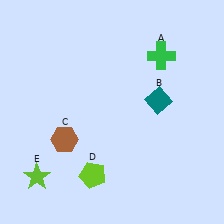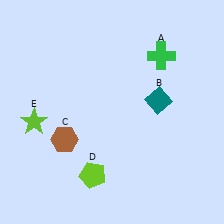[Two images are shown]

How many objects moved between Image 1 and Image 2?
1 object moved between the two images.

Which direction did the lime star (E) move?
The lime star (E) moved up.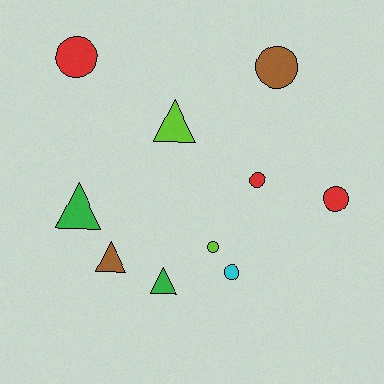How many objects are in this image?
There are 10 objects.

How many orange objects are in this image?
There are no orange objects.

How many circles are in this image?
There are 6 circles.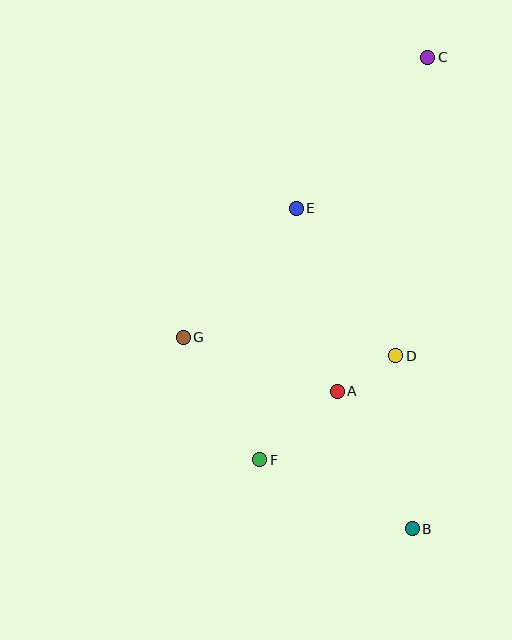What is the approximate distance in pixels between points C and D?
The distance between C and D is approximately 300 pixels.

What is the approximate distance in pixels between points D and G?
The distance between D and G is approximately 213 pixels.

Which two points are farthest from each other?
Points B and C are farthest from each other.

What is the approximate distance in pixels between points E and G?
The distance between E and G is approximately 171 pixels.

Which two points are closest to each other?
Points A and D are closest to each other.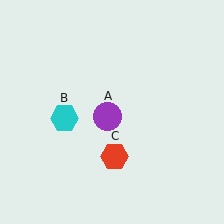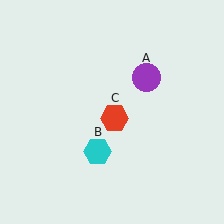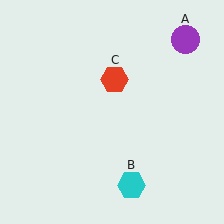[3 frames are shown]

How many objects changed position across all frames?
3 objects changed position: purple circle (object A), cyan hexagon (object B), red hexagon (object C).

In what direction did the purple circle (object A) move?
The purple circle (object A) moved up and to the right.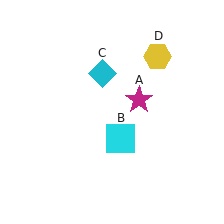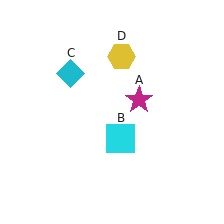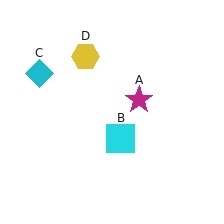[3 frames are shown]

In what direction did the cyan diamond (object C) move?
The cyan diamond (object C) moved left.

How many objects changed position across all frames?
2 objects changed position: cyan diamond (object C), yellow hexagon (object D).